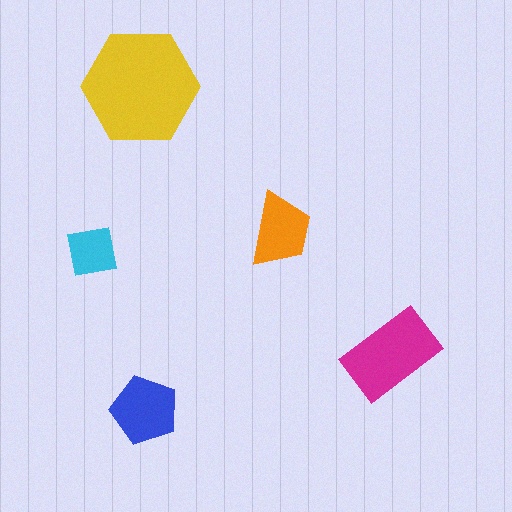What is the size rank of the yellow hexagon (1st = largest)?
1st.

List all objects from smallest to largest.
The cyan square, the orange trapezoid, the blue pentagon, the magenta rectangle, the yellow hexagon.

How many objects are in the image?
There are 5 objects in the image.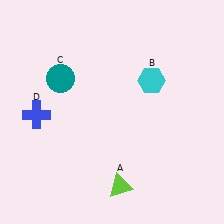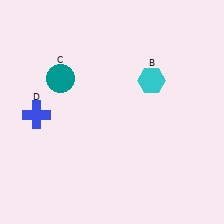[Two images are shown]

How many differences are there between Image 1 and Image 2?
There is 1 difference between the two images.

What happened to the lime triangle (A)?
The lime triangle (A) was removed in Image 2. It was in the bottom-right area of Image 1.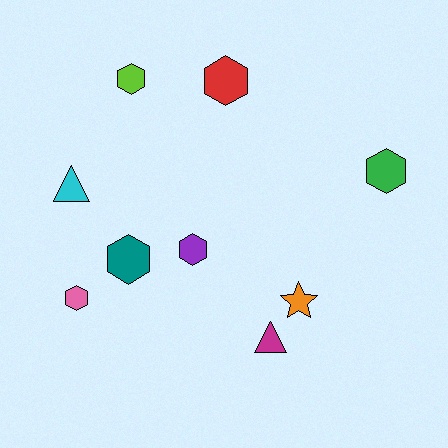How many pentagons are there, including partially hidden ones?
There are no pentagons.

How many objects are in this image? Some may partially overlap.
There are 9 objects.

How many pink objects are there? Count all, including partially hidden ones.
There is 1 pink object.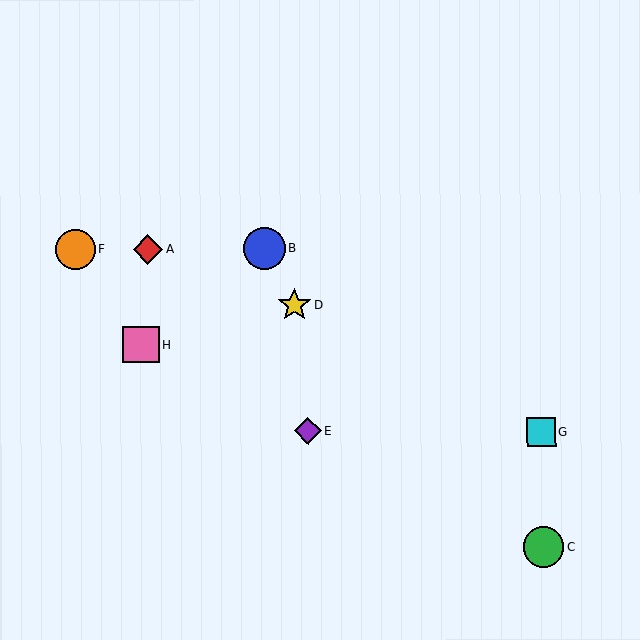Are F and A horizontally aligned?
Yes, both are at y≈249.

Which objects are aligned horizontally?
Objects A, B, F are aligned horizontally.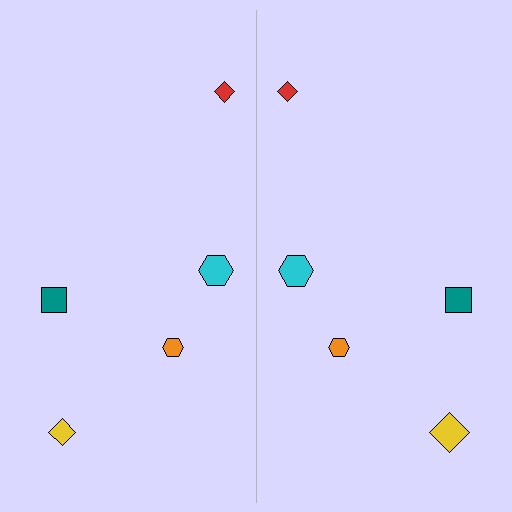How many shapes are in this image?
There are 10 shapes in this image.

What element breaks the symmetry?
The yellow diamond on the right side has a different size than its mirror counterpart.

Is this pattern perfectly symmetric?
No, the pattern is not perfectly symmetric. The yellow diamond on the right side has a different size than its mirror counterpart.